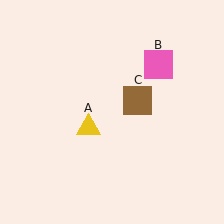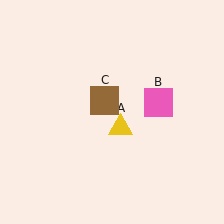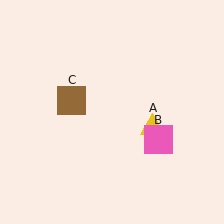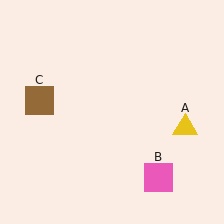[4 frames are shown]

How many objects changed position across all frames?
3 objects changed position: yellow triangle (object A), pink square (object B), brown square (object C).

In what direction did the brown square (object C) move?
The brown square (object C) moved left.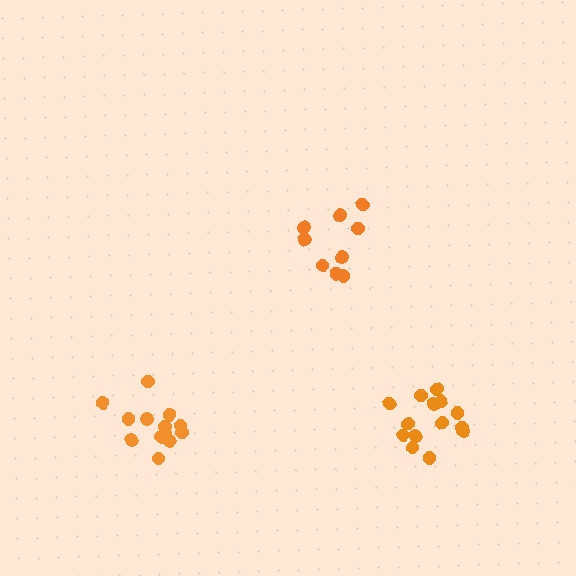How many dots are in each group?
Group 1: 10 dots, Group 2: 14 dots, Group 3: 13 dots (37 total).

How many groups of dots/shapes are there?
There are 3 groups.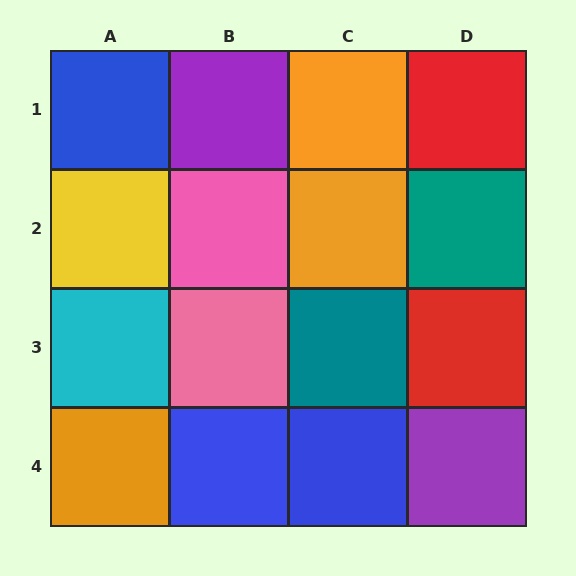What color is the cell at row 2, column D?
Teal.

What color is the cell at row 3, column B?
Pink.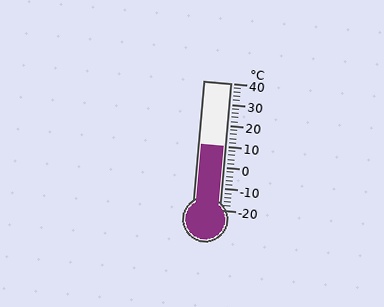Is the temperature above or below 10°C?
The temperature is at 10°C.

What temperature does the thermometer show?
The thermometer shows approximately 10°C.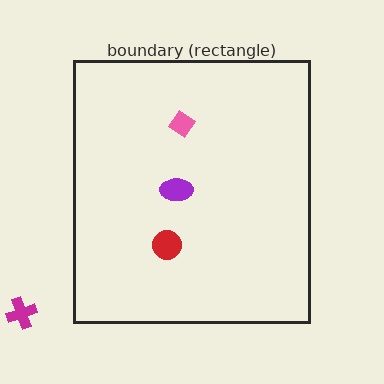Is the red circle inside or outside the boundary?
Inside.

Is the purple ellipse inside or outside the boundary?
Inside.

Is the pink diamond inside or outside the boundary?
Inside.